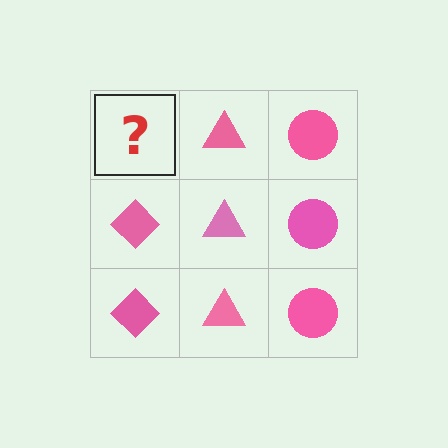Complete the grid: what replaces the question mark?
The question mark should be replaced with a pink diamond.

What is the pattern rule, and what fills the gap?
The rule is that each column has a consistent shape. The gap should be filled with a pink diamond.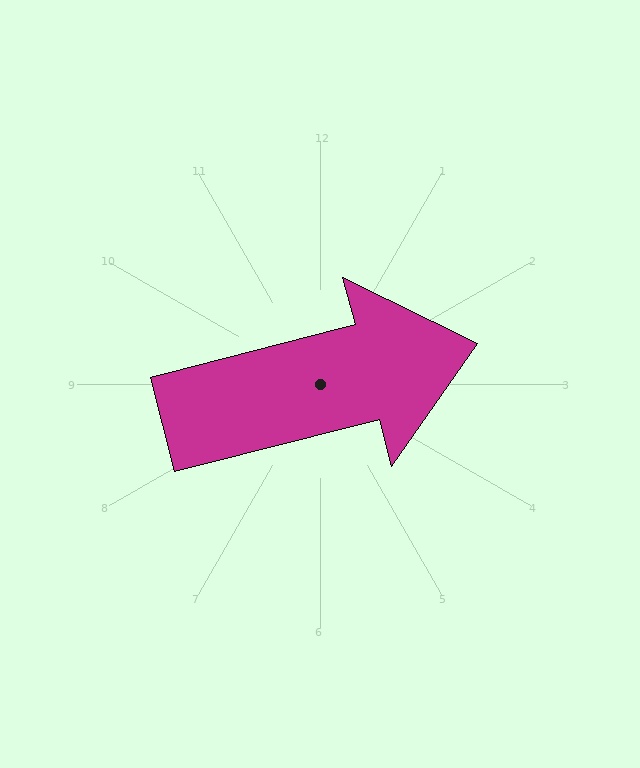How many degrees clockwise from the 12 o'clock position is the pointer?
Approximately 76 degrees.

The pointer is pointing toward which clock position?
Roughly 3 o'clock.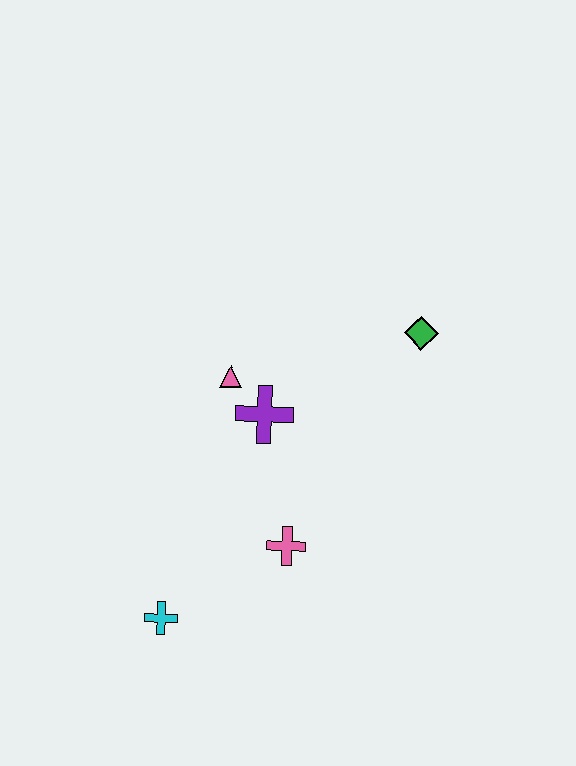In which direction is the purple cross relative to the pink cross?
The purple cross is above the pink cross.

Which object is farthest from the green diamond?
The cyan cross is farthest from the green diamond.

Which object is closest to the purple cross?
The pink triangle is closest to the purple cross.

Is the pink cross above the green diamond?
No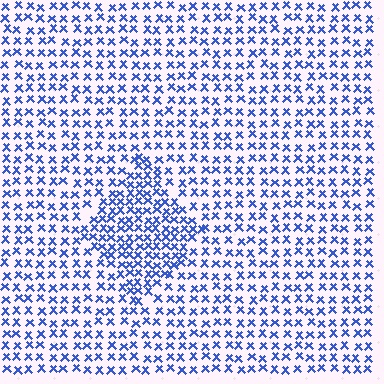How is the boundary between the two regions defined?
The boundary is defined by a change in element density (approximately 1.7x ratio). All elements are the same color, size, and shape.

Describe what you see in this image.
The image contains small blue elements arranged at two different densities. A diamond-shaped region is visible where the elements are more densely packed than the surrounding area.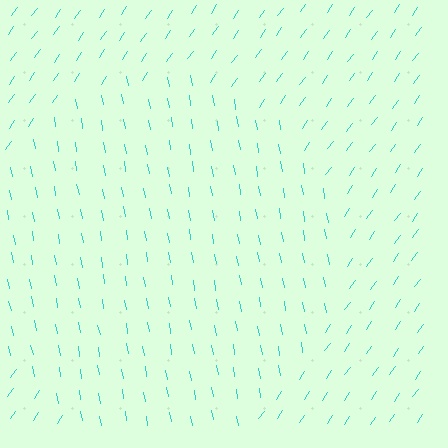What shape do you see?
I see a circle.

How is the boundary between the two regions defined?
The boundary is defined purely by a change in line orientation (approximately 45 degrees difference). All lines are the same color and thickness.